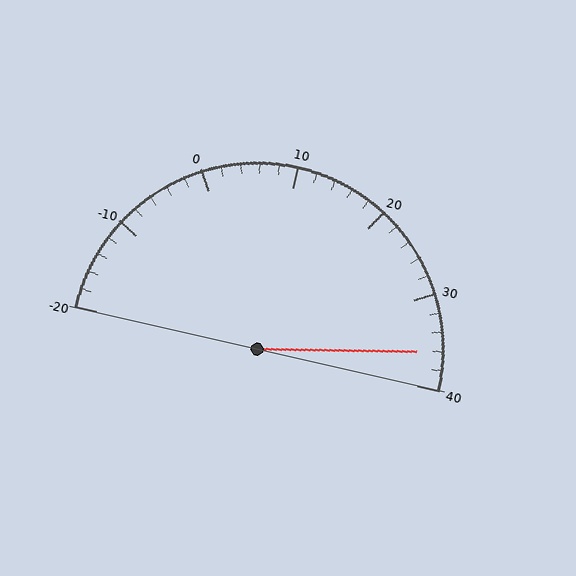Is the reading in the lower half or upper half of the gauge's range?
The reading is in the upper half of the range (-20 to 40).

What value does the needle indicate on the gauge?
The needle indicates approximately 36.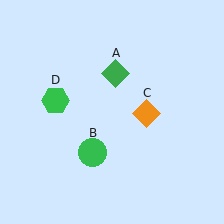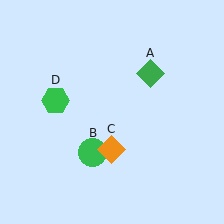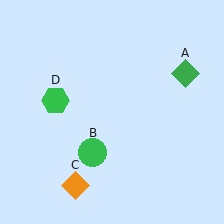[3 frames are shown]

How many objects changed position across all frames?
2 objects changed position: green diamond (object A), orange diamond (object C).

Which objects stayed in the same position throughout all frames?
Green circle (object B) and green hexagon (object D) remained stationary.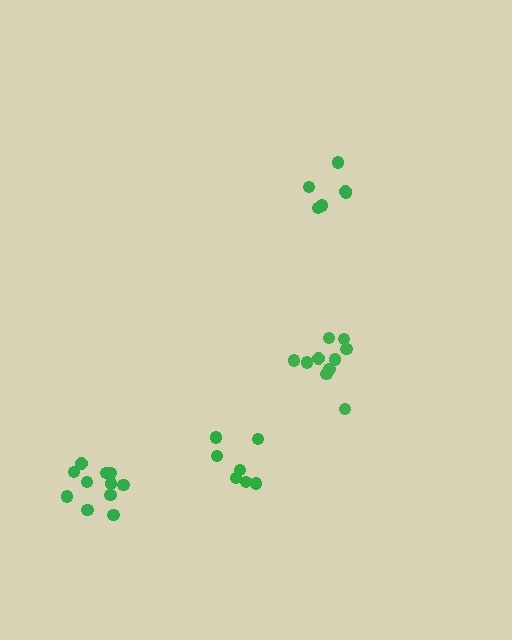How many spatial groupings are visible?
There are 4 spatial groupings.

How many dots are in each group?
Group 1: 6 dots, Group 2: 7 dots, Group 3: 11 dots, Group 4: 10 dots (34 total).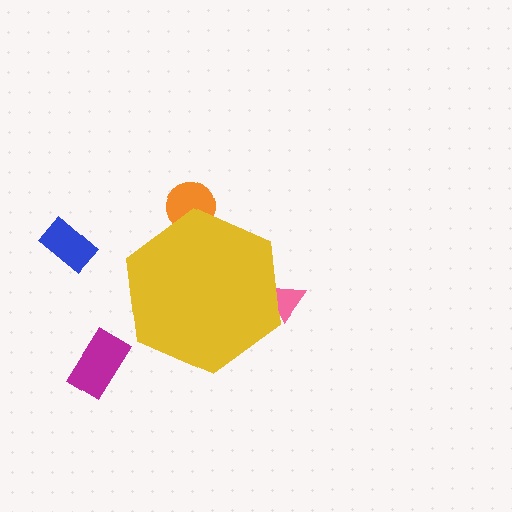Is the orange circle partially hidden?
Yes, the orange circle is partially hidden behind the yellow hexagon.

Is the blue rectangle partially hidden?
No, the blue rectangle is fully visible.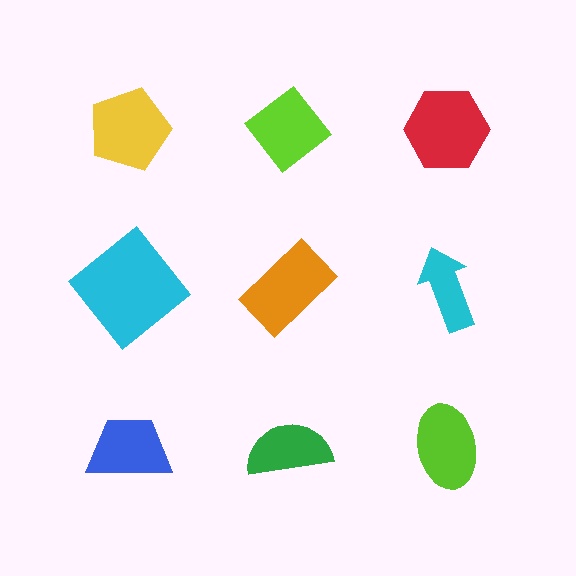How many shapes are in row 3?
3 shapes.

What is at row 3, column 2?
A green semicircle.